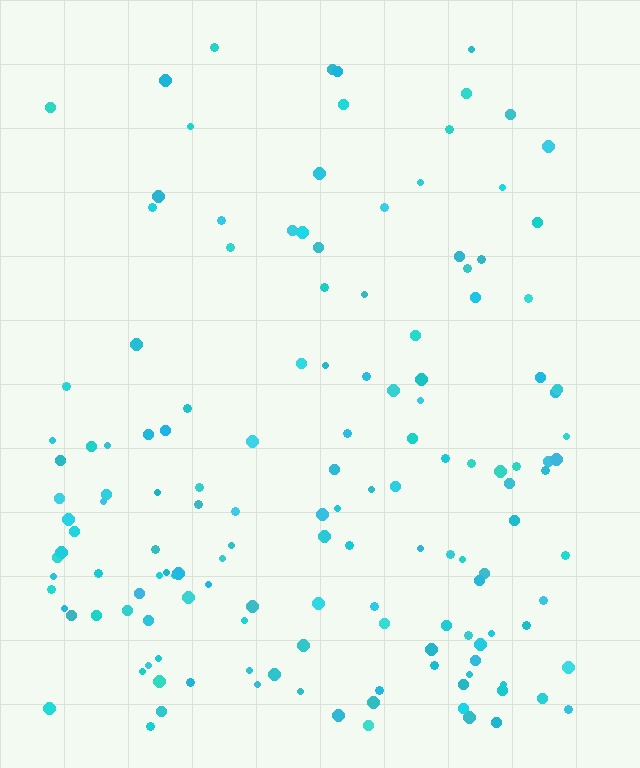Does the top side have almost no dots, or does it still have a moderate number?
Still a moderate number, just noticeably fewer than the bottom.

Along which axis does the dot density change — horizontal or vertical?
Vertical.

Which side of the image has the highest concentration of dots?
The bottom.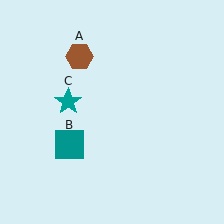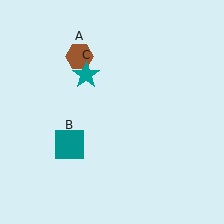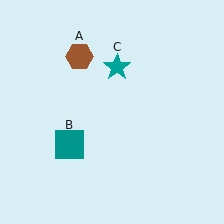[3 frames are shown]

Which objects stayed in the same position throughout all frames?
Brown hexagon (object A) and teal square (object B) remained stationary.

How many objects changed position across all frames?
1 object changed position: teal star (object C).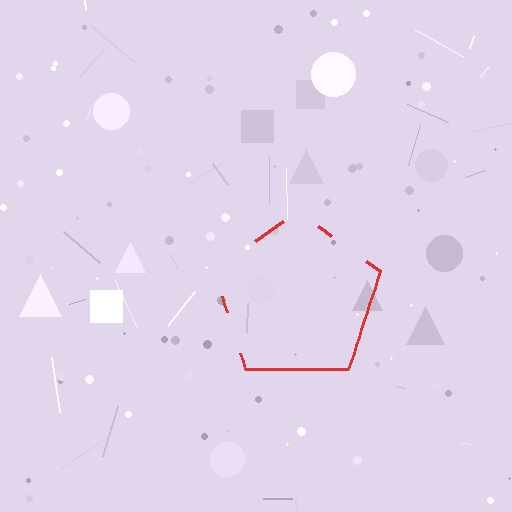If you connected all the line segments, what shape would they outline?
They would outline a pentagon.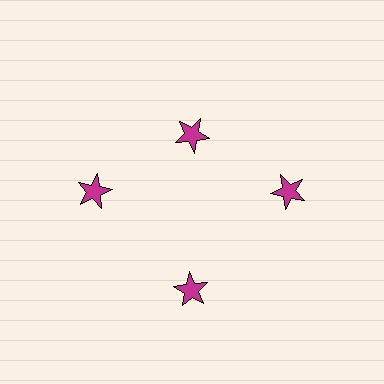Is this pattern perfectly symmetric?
No. The 4 magenta stars are arranged in a ring, but one element near the 12 o'clock position is pulled inward toward the center, breaking the 4-fold rotational symmetry.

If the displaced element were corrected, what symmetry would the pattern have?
It would have 4-fold rotational symmetry — the pattern would map onto itself every 90 degrees.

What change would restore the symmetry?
The symmetry would be restored by moving it outward, back onto the ring so that all 4 stars sit at equal angles and equal distance from the center.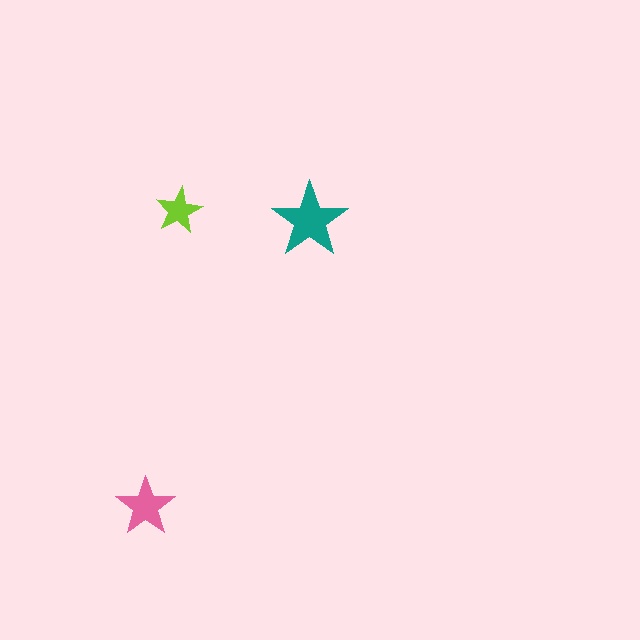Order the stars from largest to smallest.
the teal one, the pink one, the lime one.